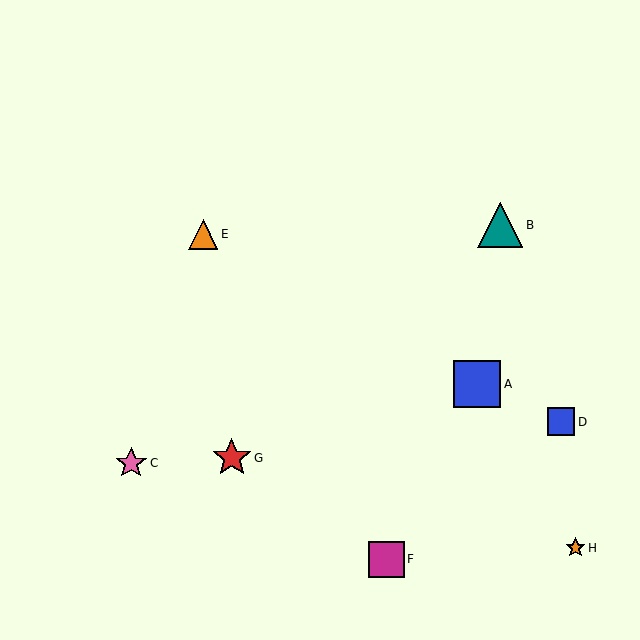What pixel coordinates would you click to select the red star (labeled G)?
Click at (232, 458) to select the red star G.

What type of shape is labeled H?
Shape H is an orange star.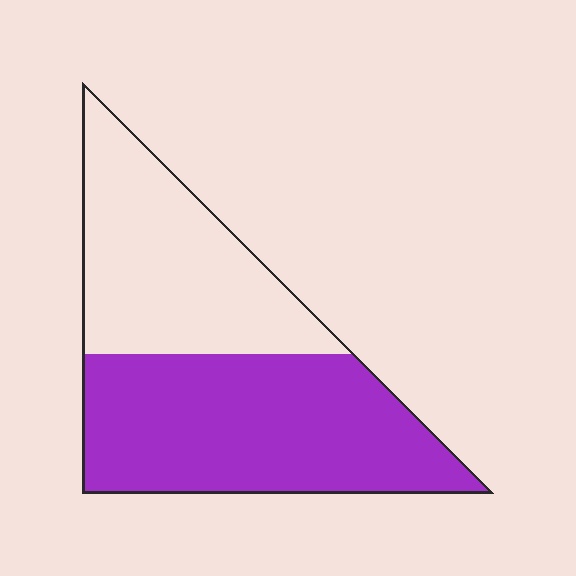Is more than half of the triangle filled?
Yes.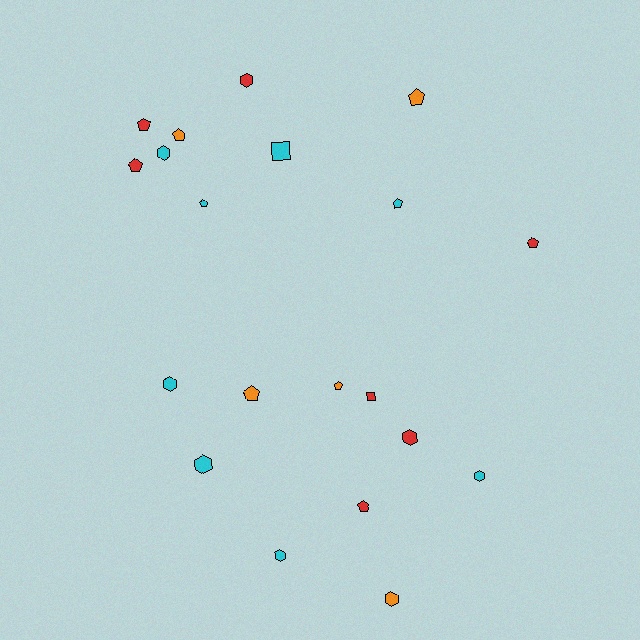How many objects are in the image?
There are 20 objects.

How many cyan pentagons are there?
There are 2 cyan pentagons.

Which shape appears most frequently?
Pentagon, with 10 objects.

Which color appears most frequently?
Cyan, with 8 objects.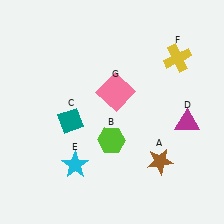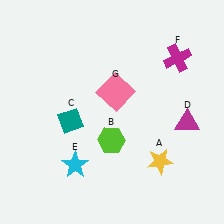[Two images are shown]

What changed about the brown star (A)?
In Image 1, A is brown. In Image 2, it changed to yellow.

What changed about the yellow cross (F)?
In Image 1, F is yellow. In Image 2, it changed to magenta.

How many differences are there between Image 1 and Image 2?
There are 2 differences between the two images.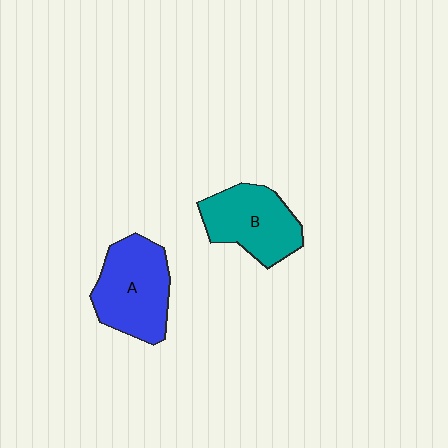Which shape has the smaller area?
Shape B (teal).